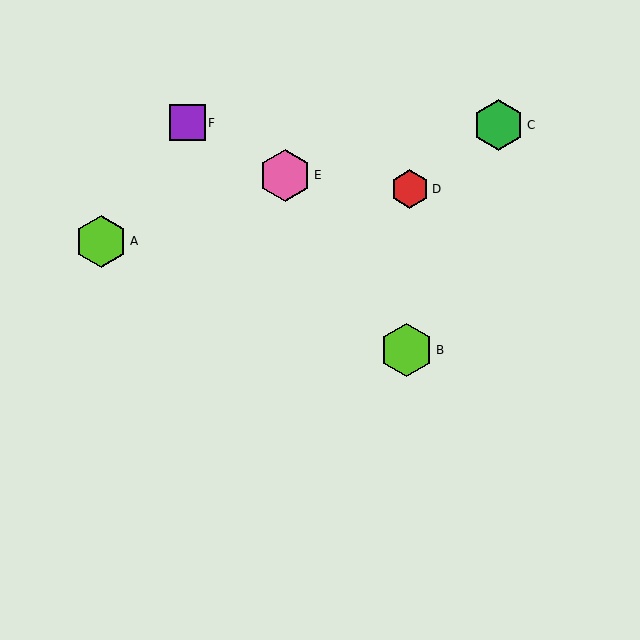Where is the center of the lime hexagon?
The center of the lime hexagon is at (406, 350).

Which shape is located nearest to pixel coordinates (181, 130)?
The purple square (labeled F) at (187, 123) is nearest to that location.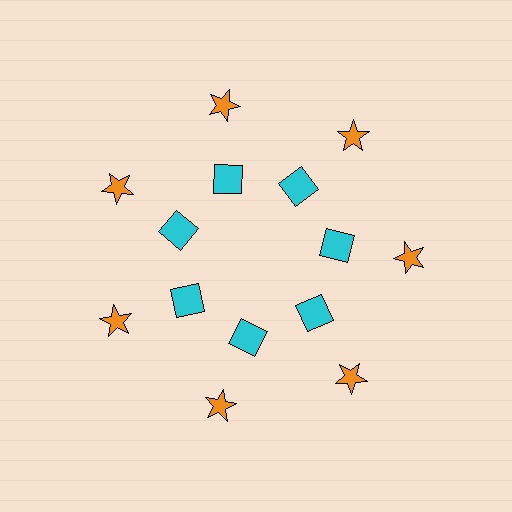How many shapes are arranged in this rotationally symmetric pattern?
There are 14 shapes, arranged in 7 groups of 2.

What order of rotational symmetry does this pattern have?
This pattern has 7-fold rotational symmetry.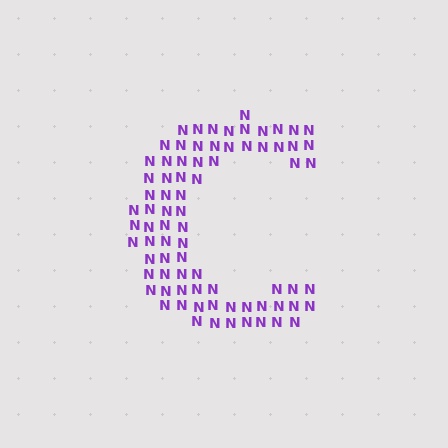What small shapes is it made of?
It is made of small letter N's.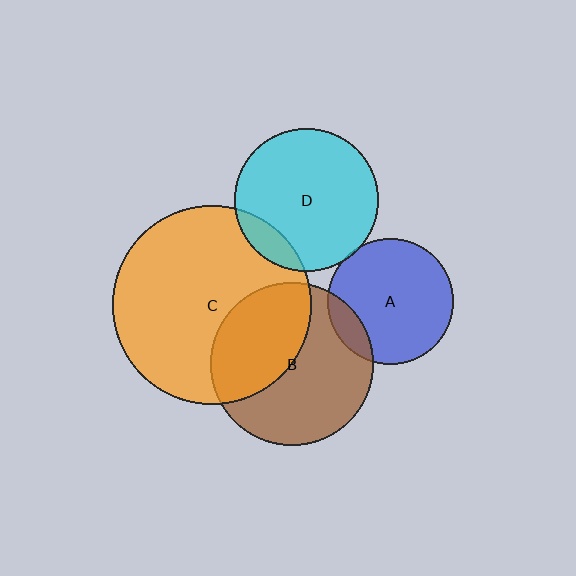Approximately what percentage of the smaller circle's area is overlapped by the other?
Approximately 10%.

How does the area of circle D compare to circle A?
Approximately 1.3 times.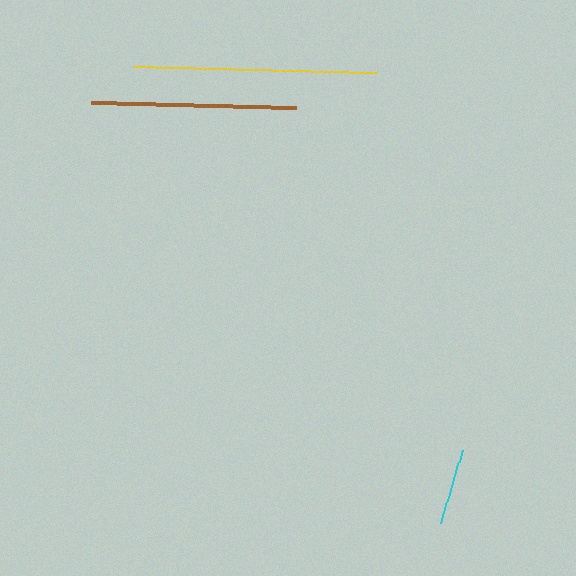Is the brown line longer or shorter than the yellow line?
The yellow line is longer than the brown line.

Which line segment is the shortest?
The cyan line is the shortest at approximately 77 pixels.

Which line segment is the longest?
The yellow line is the longest at approximately 244 pixels.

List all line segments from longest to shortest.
From longest to shortest: yellow, brown, cyan.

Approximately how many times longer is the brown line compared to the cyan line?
The brown line is approximately 2.7 times the length of the cyan line.